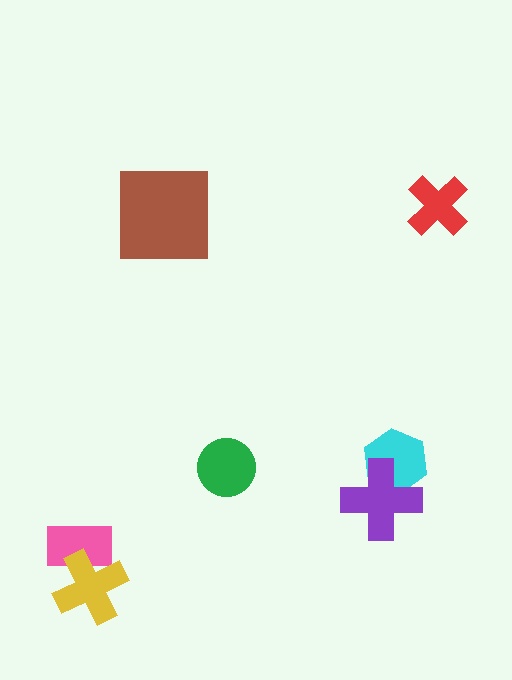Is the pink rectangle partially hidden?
Yes, it is partially covered by another shape.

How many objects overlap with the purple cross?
1 object overlaps with the purple cross.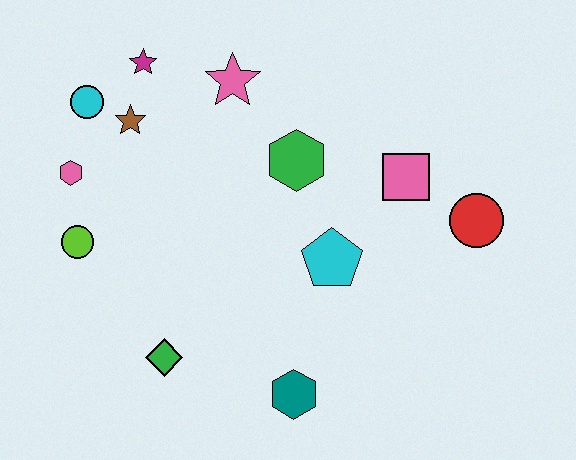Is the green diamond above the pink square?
No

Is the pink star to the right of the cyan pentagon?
No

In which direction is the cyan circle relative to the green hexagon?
The cyan circle is to the left of the green hexagon.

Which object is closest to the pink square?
The red circle is closest to the pink square.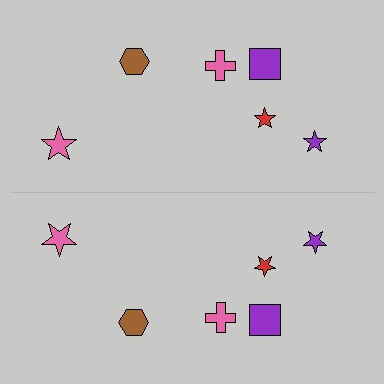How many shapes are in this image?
There are 12 shapes in this image.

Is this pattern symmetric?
Yes, this pattern has bilateral (reflection) symmetry.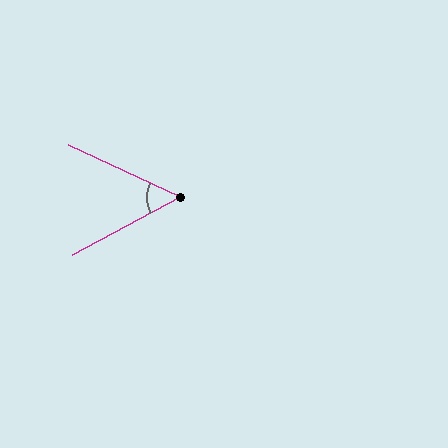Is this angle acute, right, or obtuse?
It is acute.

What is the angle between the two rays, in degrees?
Approximately 53 degrees.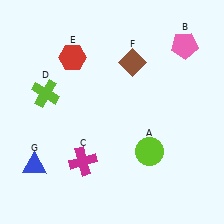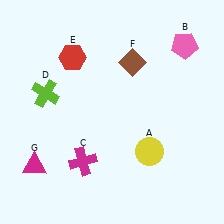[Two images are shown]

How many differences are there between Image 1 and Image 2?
There are 2 differences between the two images.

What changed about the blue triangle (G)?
In Image 1, G is blue. In Image 2, it changed to magenta.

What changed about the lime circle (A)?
In Image 1, A is lime. In Image 2, it changed to yellow.